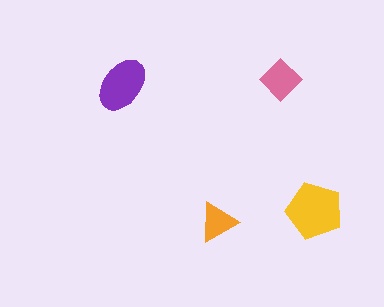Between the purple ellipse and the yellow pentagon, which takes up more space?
The yellow pentagon.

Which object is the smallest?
The orange triangle.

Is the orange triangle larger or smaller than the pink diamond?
Smaller.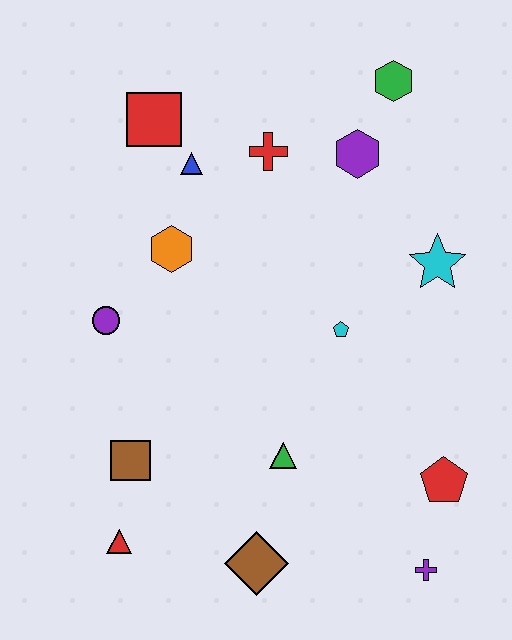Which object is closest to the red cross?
The blue triangle is closest to the red cross.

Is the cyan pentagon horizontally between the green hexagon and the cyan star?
No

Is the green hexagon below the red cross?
No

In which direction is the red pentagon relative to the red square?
The red pentagon is below the red square.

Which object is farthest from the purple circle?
The purple cross is farthest from the purple circle.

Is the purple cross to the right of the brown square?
Yes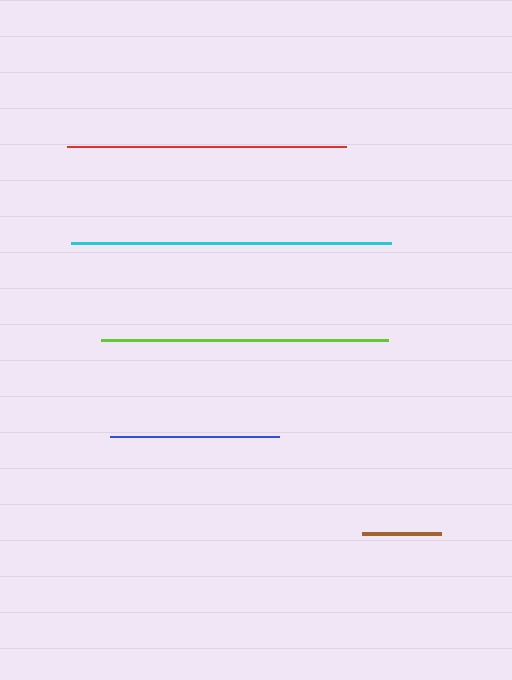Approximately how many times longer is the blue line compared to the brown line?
The blue line is approximately 2.1 times the length of the brown line.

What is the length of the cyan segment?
The cyan segment is approximately 319 pixels long.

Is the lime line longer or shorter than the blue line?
The lime line is longer than the blue line.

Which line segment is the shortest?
The brown line is the shortest at approximately 79 pixels.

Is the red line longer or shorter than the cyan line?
The cyan line is longer than the red line.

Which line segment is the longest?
The cyan line is the longest at approximately 319 pixels.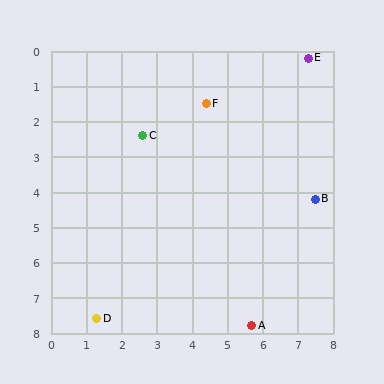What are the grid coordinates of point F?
Point F is at approximately (4.4, 1.5).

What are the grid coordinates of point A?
Point A is at approximately (5.7, 7.8).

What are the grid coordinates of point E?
Point E is at approximately (7.3, 0.2).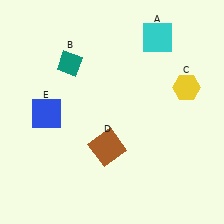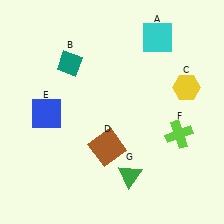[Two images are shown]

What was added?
A lime cross (F), a green triangle (G) were added in Image 2.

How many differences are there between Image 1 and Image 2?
There are 2 differences between the two images.